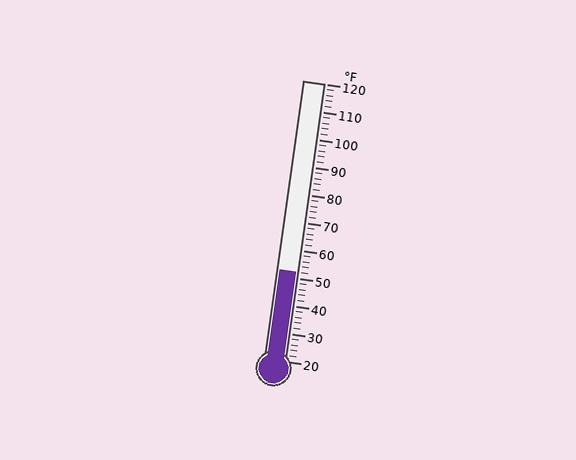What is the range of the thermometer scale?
The thermometer scale ranges from 20°F to 120°F.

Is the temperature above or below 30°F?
The temperature is above 30°F.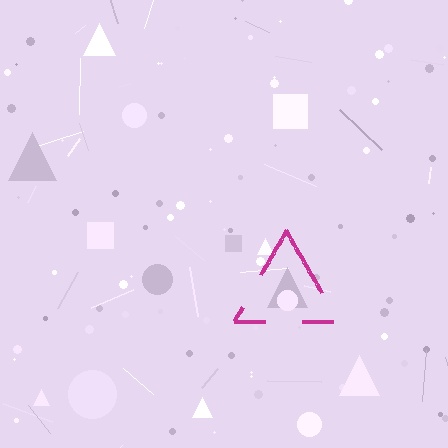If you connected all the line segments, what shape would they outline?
They would outline a triangle.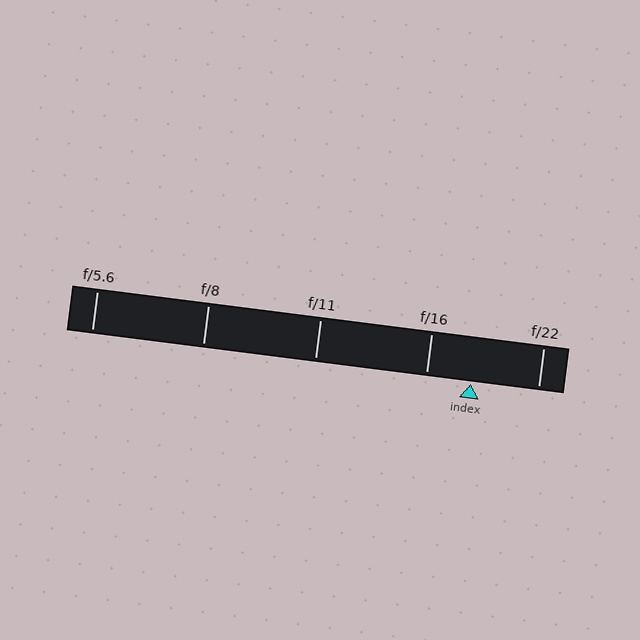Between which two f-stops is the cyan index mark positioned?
The index mark is between f/16 and f/22.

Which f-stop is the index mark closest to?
The index mark is closest to f/16.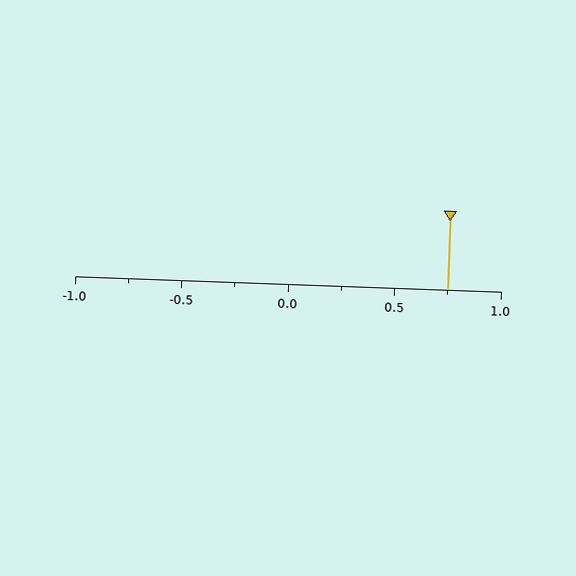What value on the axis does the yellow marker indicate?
The marker indicates approximately 0.75.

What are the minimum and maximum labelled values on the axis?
The axis runs from -1.0 to 1.0.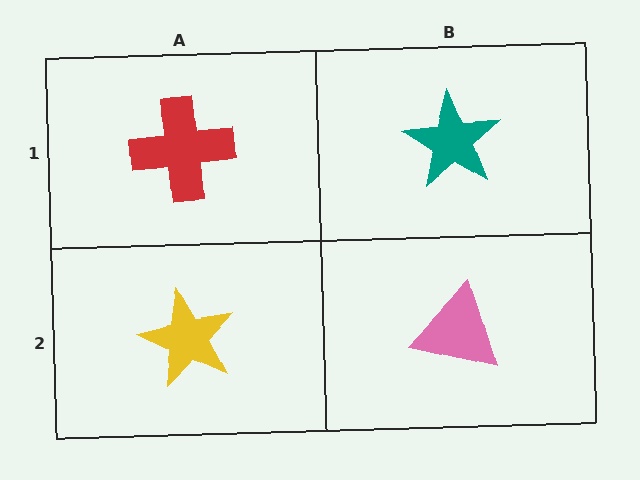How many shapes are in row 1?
2 shapes.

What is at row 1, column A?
A red cross.